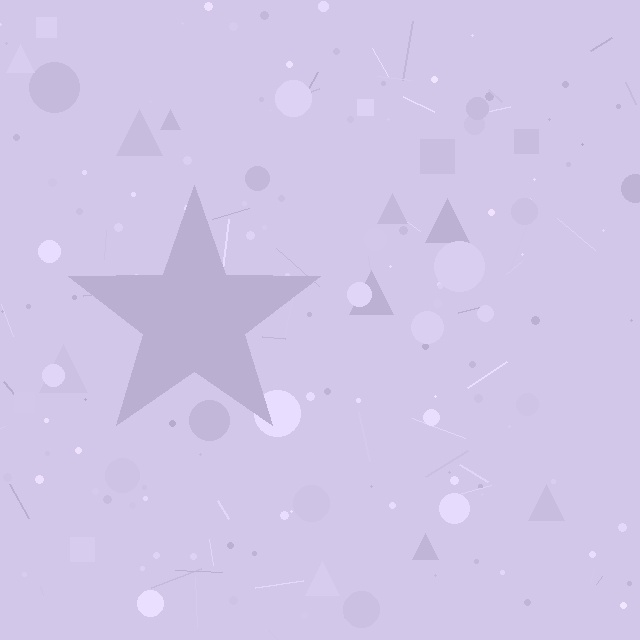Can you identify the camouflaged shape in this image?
The camouflaged shape is a star.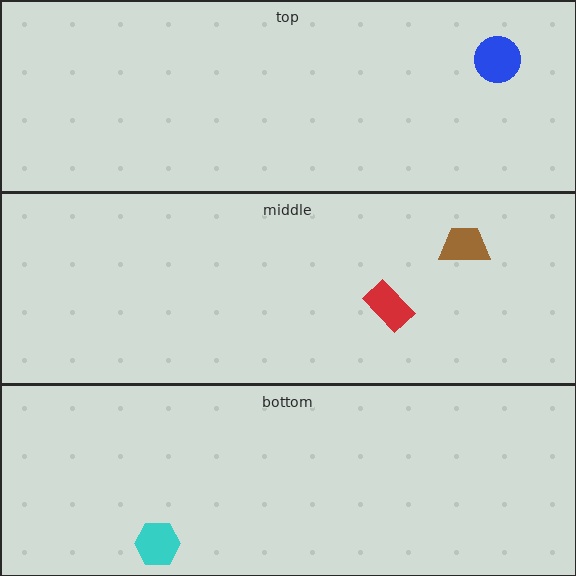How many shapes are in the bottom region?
1.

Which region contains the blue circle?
The top region.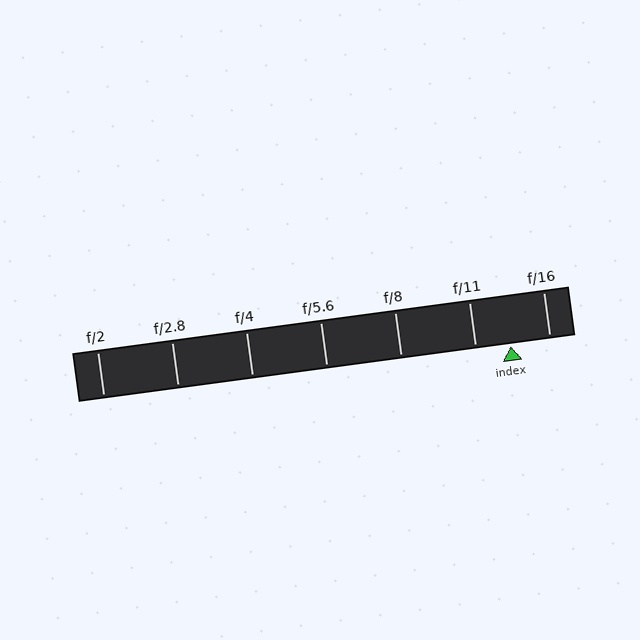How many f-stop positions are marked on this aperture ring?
There are 7 f-stop positions marked.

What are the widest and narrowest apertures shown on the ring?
The widest aperture shown is f/2 and the narrowest is f/16.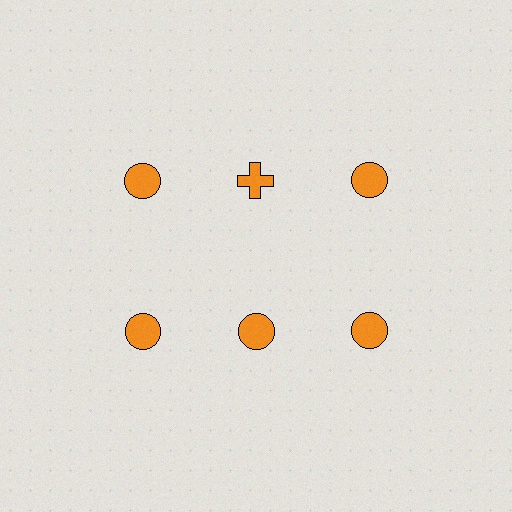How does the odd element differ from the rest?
It has a different shape: cross instead of circle.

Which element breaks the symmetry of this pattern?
The orange cross in the top row, second from left column breaks the symmetry. All other shapes are orange circles.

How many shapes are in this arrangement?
There are 6 shapes arranged in a grid pattern.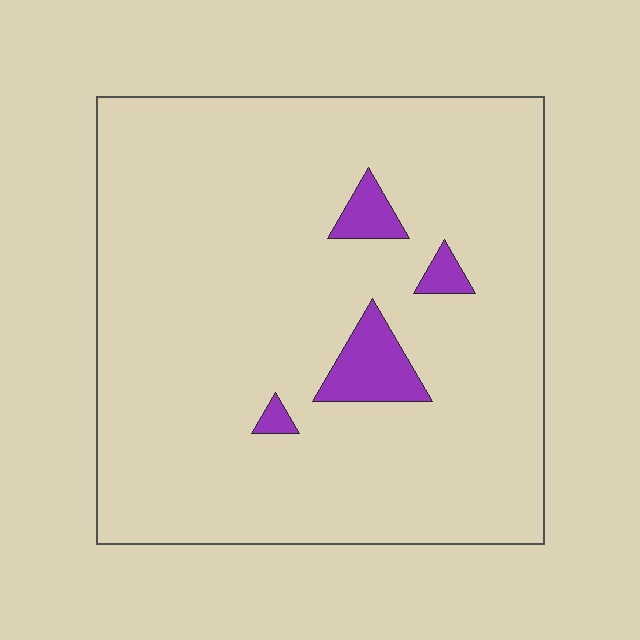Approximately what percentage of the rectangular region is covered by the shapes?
Approximately 5%.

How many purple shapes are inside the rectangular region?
4.